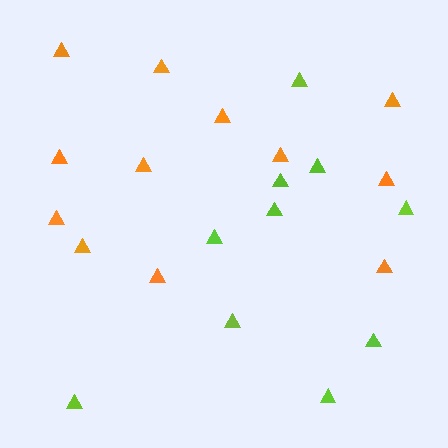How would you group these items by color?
There are 2 groups: one group of orange triangles (12) and one group of lime triangles (10).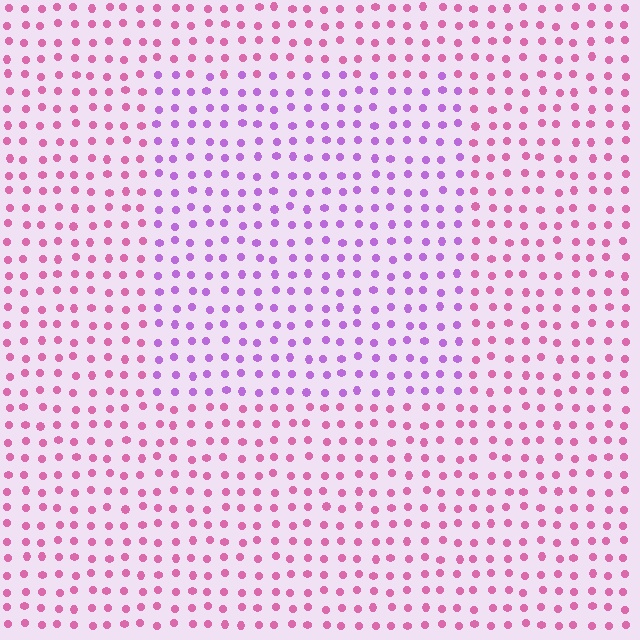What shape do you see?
I see a rectangle.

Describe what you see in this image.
The image is filled with small pink elements in a uniform arrangement. A rectangle-shaped region is visible where the elements are tinted to a slightly different hue, forming a subtle color boundary.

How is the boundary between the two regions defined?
The boundary is defined purely by a slight shift in hue (about 42 degrees). Spacing, size, and orientation are identical on both sides.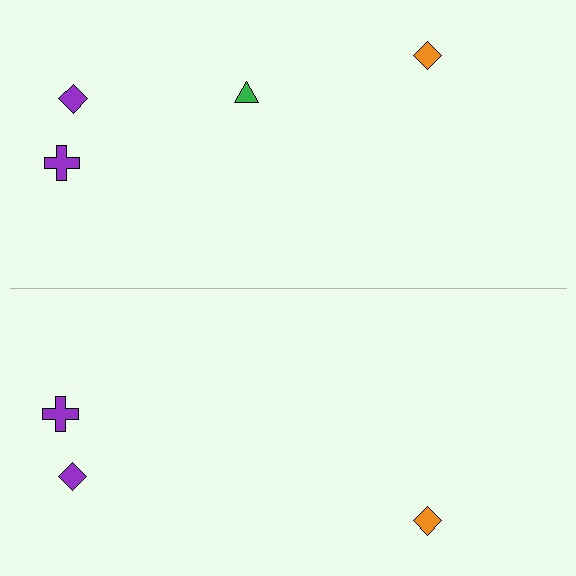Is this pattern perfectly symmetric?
No, the pattern is not perfectly symmetric. A green triangle is missing from the bottom side.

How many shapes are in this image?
There are 7 shapes in this image.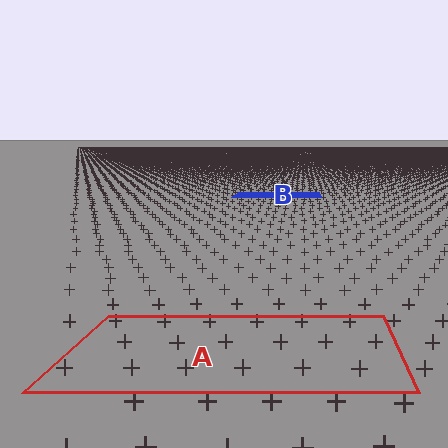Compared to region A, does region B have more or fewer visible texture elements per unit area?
Region B has more texture elements per unit area — they are packed more densely because it is farther away.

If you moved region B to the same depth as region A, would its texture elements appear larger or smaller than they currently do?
They would appear larger. At a closer depth, the same texture elements are projected at a bigger on-screen size.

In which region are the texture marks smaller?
The texture marks are smaller in region B, because it is farther away.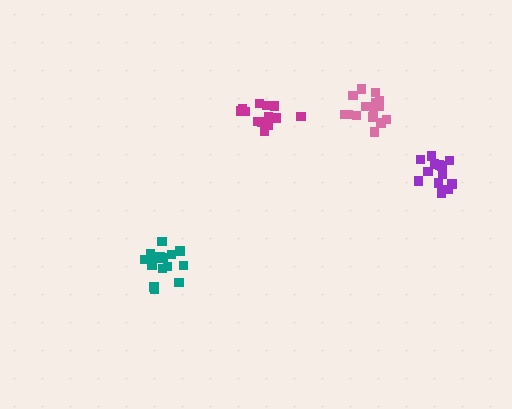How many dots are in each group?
Group 1: 18 dots, Group 2: 14 dots, Group 3: 14 dots, Group 4: 15 dots (61 total).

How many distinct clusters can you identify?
There are 4 distinct clusters.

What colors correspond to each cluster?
The clusters are colored: teal, magenta, purple, pink.